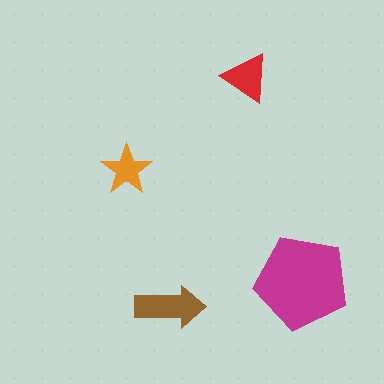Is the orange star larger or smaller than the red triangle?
Smaller.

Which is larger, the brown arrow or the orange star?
The brown arrow.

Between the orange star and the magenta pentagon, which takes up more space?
The magenta pentagon.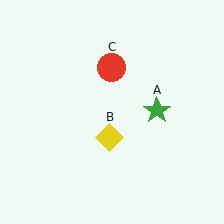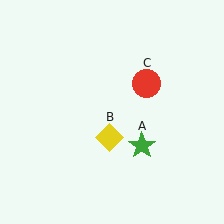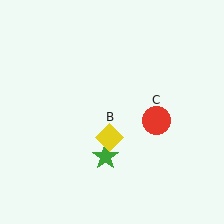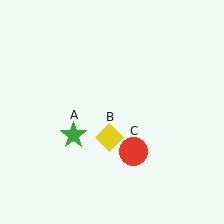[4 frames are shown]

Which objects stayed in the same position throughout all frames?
Yellow diamond (object B) remained stationary.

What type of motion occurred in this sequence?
The green star (object A), red circle (object C) rotated clockwise around the center of the scene.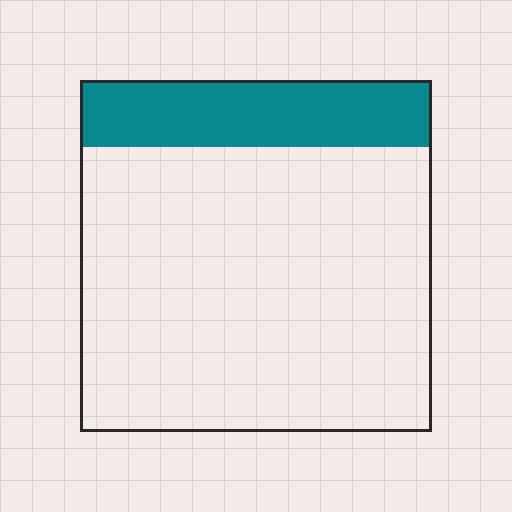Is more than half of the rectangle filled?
No.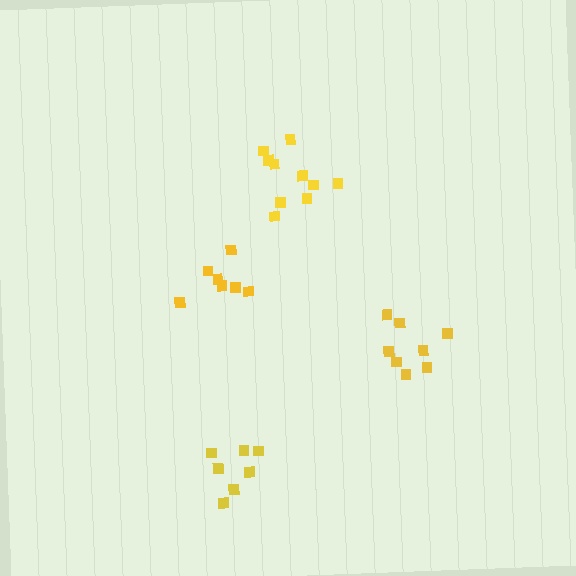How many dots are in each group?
Group 1: 10 dots, Group 2: 8 dots, Group 3: 7 dots, Group 4: 7 dots (32 total).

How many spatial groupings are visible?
There are 4 spatial groupings.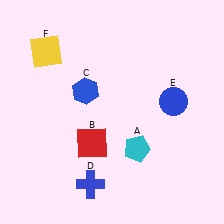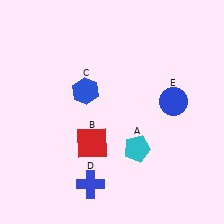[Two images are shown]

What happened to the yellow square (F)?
The yellow square (F) was removed in Image 2. It was in the top-left area of Image 1.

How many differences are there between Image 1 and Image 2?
There is 1 difference between the two images.